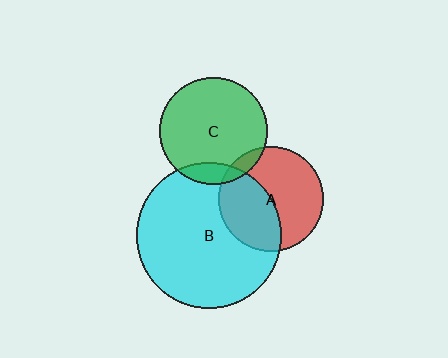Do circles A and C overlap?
Yes.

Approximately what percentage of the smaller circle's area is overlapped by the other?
Approximately 10%.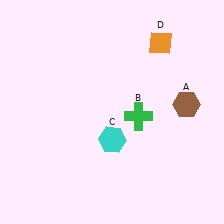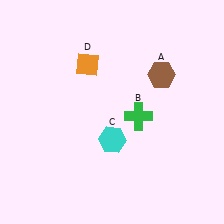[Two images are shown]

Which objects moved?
The objects that moved are: the brown hexagon (A), the orange diamond (D).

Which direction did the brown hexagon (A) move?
The brown hexagon (A) moved up.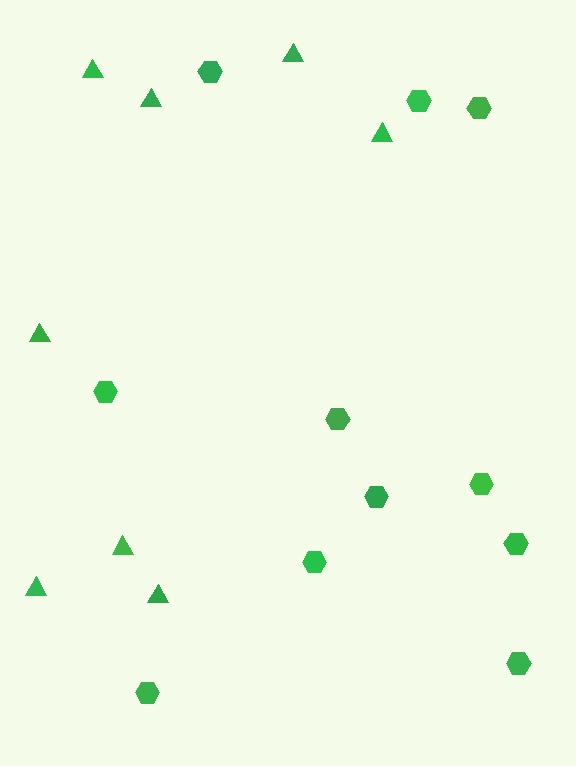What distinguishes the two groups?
There are 2 groups: one group of hexagons (11) and one group of triangles (8).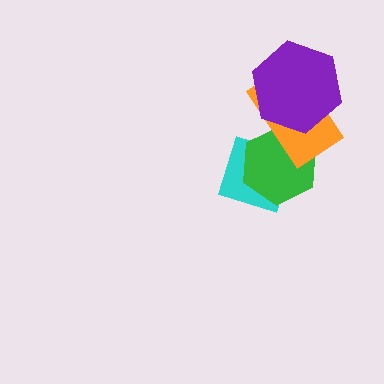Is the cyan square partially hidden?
Yes, it is partially covered by another shape.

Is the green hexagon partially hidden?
Yes, it is partially covered by another shape.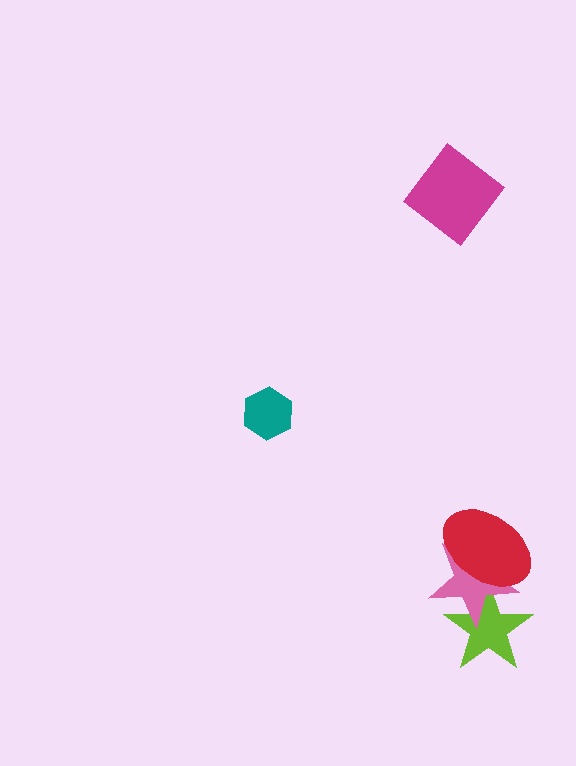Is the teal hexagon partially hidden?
No, no other shape covers it.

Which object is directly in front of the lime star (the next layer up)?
The pink star is directly in front of the lime star.